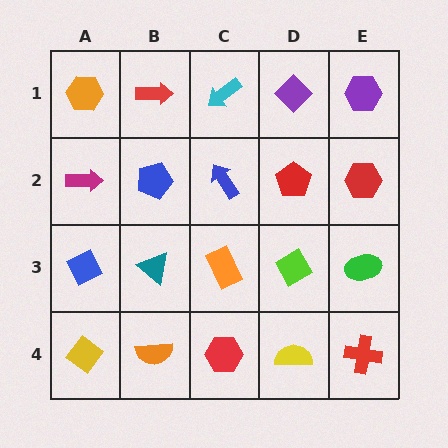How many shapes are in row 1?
5 shapes.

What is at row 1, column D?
A purple diamond.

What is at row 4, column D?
A yellow semicircle.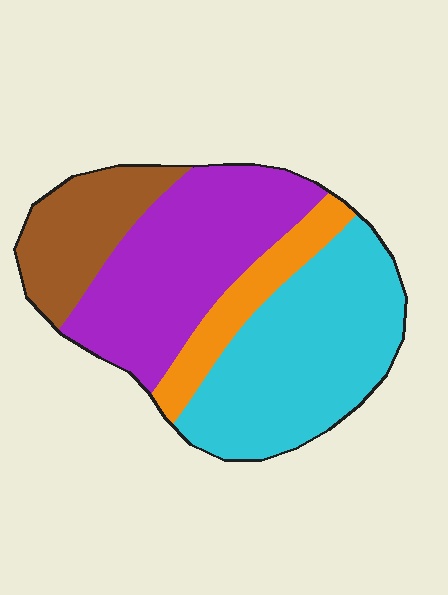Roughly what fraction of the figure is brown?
Brown takes up about one sixth (1/6) of the figure.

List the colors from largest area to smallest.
From largest to smallest: cyan, purple, brown, orange.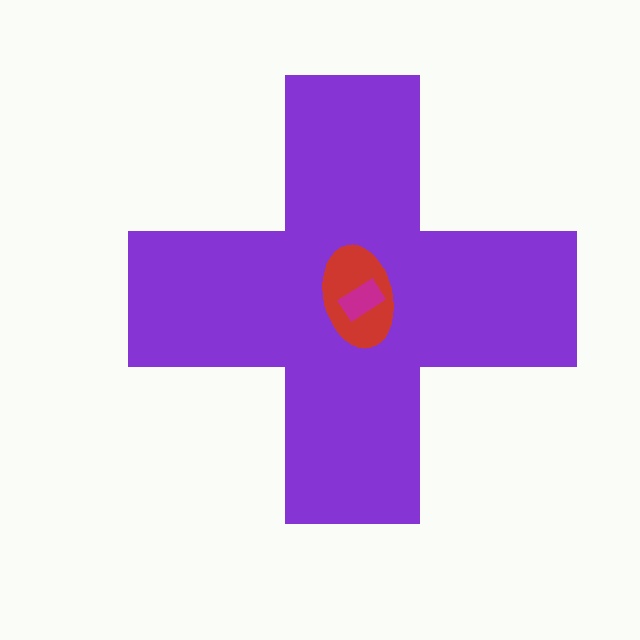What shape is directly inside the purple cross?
The red ellipse.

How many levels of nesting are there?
3.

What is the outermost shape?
The purple cross.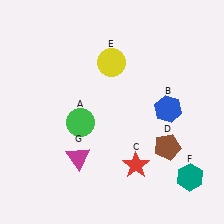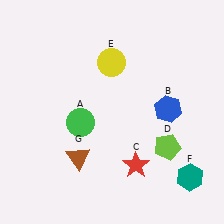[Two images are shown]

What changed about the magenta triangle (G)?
In Image 1, G is magenta. In Image 2, it changed to brown.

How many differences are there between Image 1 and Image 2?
There are 2 differences between the two images.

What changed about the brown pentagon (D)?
In Image 1, D is brown. In Image 2, it changed to lime.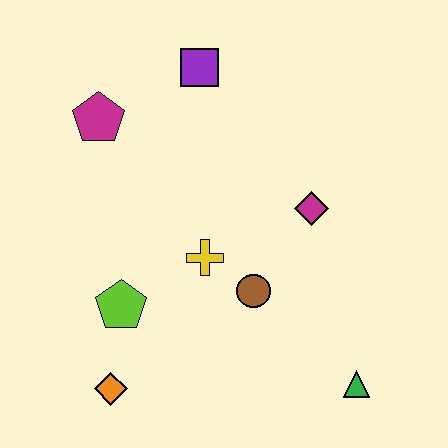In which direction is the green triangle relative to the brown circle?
The green triangle is to the right of the brown circle.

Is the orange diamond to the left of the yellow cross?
Yes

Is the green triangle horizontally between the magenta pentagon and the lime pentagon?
No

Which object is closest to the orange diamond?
The lime pentagon is closest to the orange diamond.